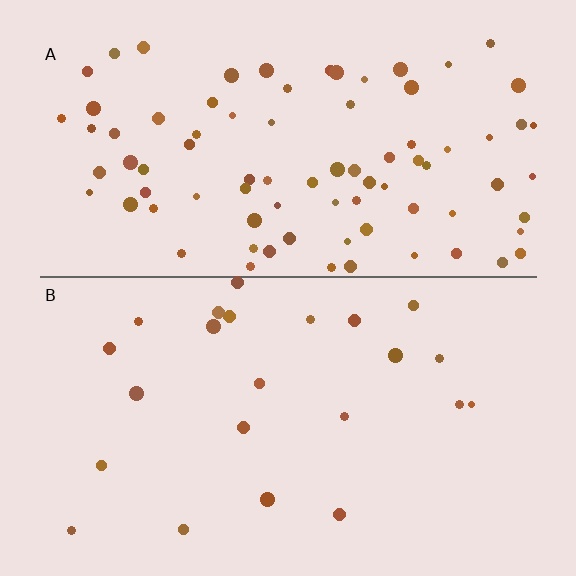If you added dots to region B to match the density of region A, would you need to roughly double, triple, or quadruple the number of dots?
Approximately quadruple.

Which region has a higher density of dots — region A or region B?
A (the top).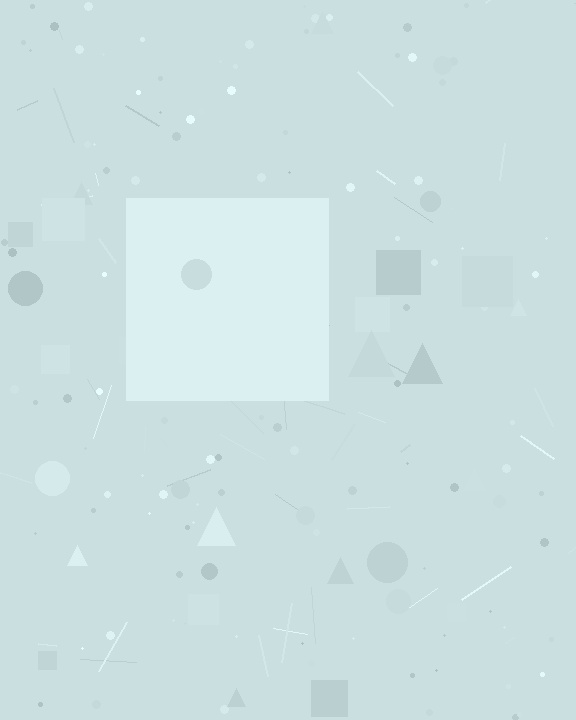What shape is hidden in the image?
A square is hidden in the image.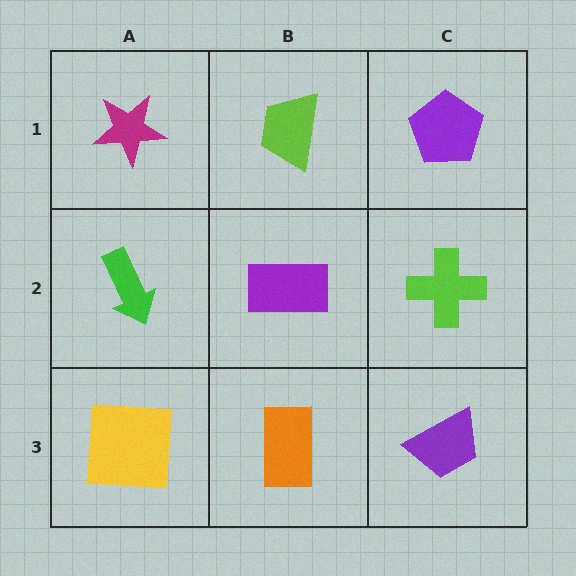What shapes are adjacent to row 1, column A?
A green arrow (row 2, column A), a lime trapezoid (row 1, column B).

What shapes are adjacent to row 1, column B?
A purple rectangle (row 2, column B), a magenta star (row 1, column A), a purple pentagon (row 1, column C).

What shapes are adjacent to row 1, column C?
A lime cross (row 2, column C), a lime trapezoid (row 1, column B).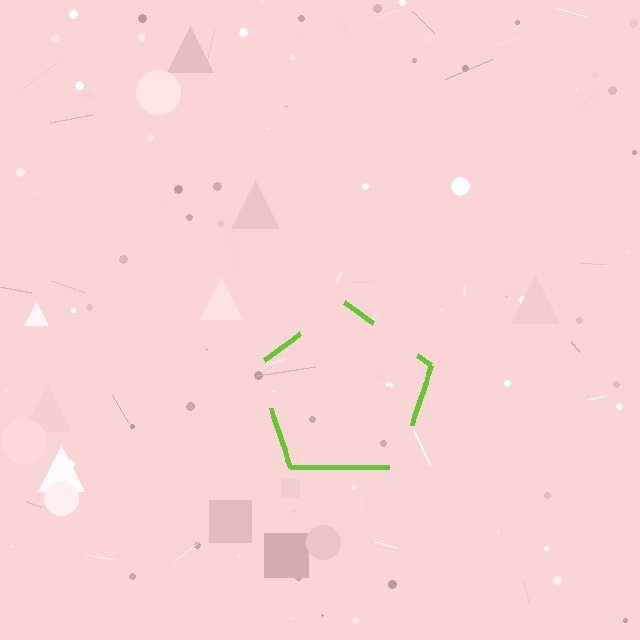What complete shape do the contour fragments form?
The contour fragments form a pentagon.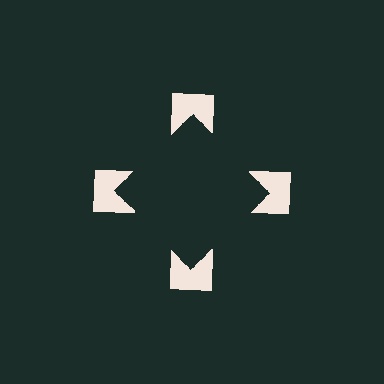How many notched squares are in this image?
There are 4 — one at each vertex of the illusory square.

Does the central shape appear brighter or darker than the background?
It typically appears slightly darker than the background, even though no actual brightness change is drawn.